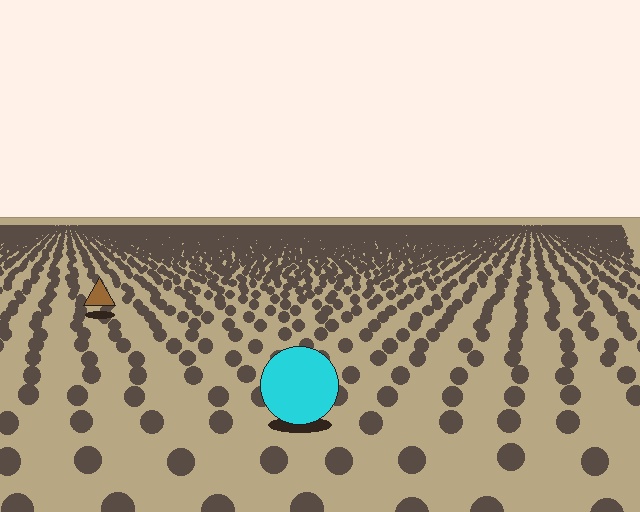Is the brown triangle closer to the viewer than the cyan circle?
No. The cyan circle is closer — you can tell from the texture gradient: the ground texture is coarser near it.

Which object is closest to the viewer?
The cyan circle is closest. The texture marks near it are larger and more spread out.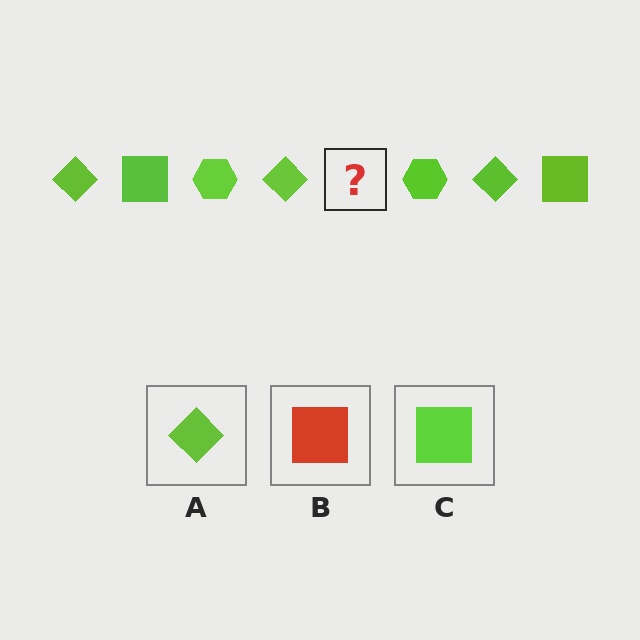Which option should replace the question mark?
Option C.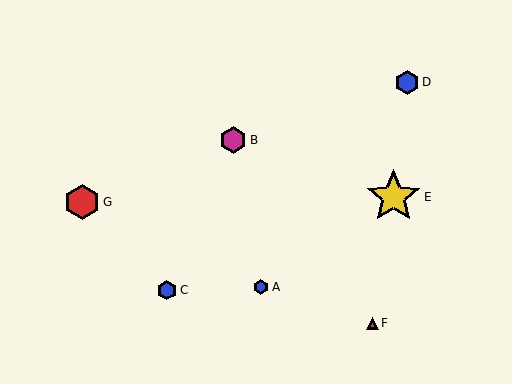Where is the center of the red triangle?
The center of the red triangle is at (372, 323).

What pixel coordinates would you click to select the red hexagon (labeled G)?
Click at (82, 202) to select the red hexagon G.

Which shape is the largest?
The yellow star (labeled E) is the largest.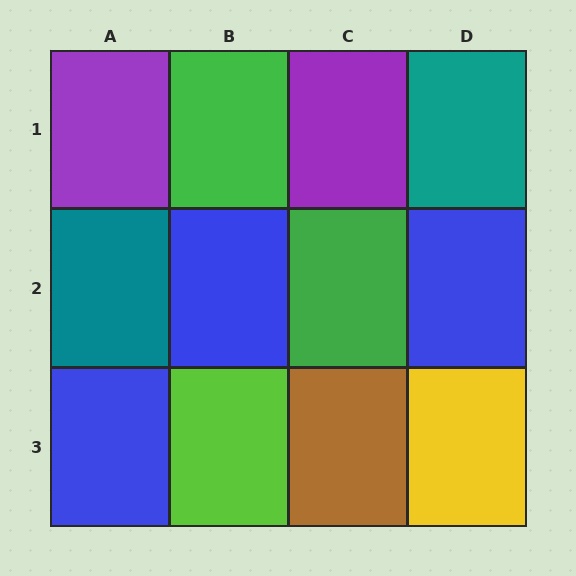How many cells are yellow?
1 cell is yellow.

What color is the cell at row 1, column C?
Purple.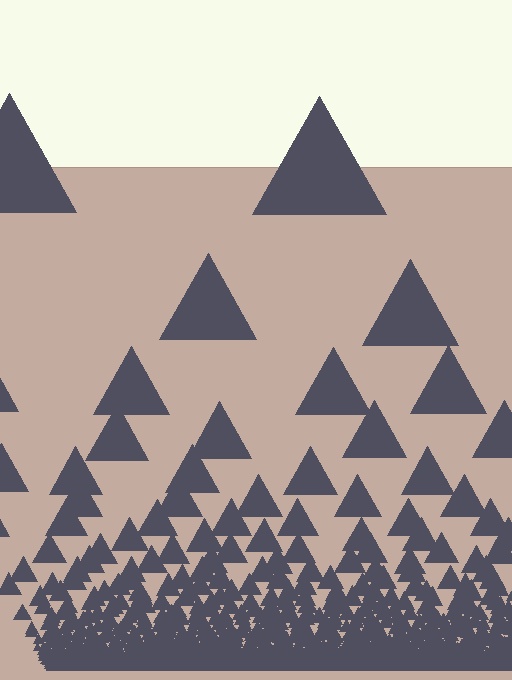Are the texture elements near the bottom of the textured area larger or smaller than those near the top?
Smaller. The gradient is inverted — elements near the bottom are smaller and denser.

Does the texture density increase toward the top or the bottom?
Density increases toward the bottom.